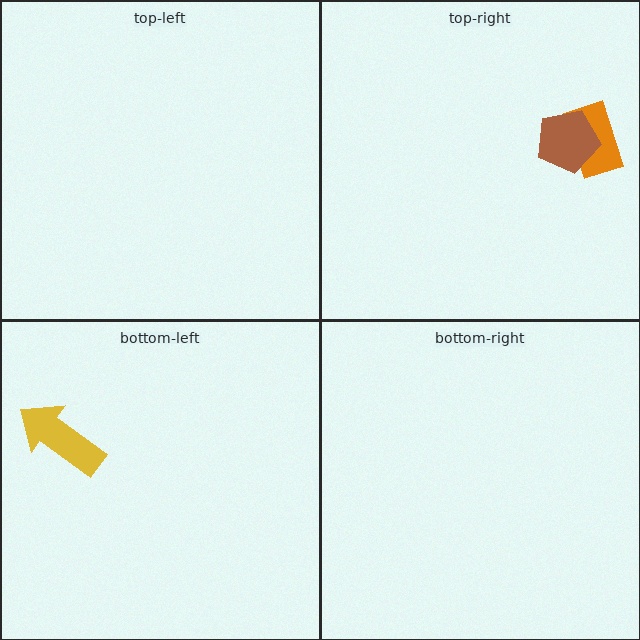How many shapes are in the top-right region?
2.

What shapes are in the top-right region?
The orange rectangle, the brown pentagon.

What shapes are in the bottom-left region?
The yellow arrow.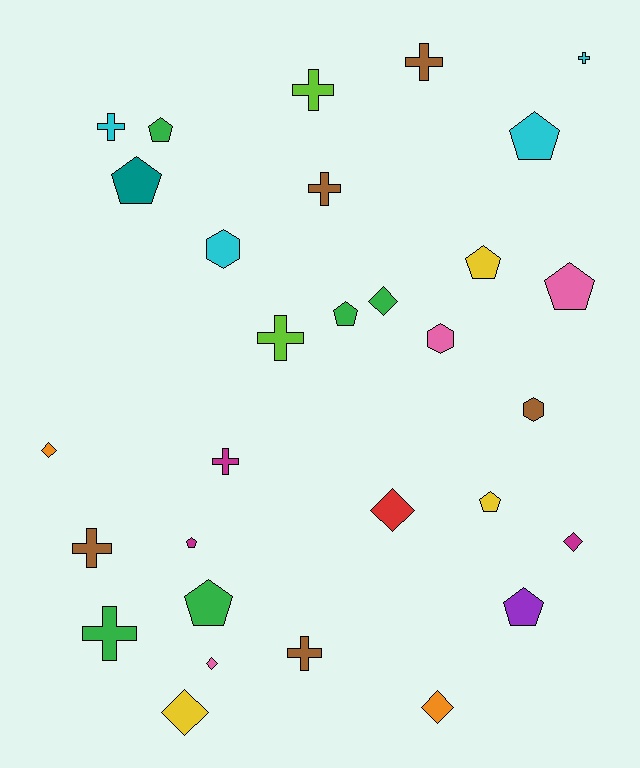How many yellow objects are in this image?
There are 3 yellow objects.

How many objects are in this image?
There are 30 objects.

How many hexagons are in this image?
There are 3 hexagons.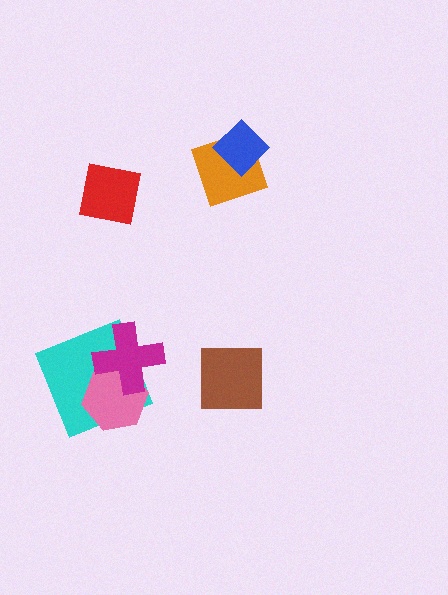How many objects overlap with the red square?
0 objects overlap with the red square.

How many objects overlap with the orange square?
1 object overlaps with the orange square.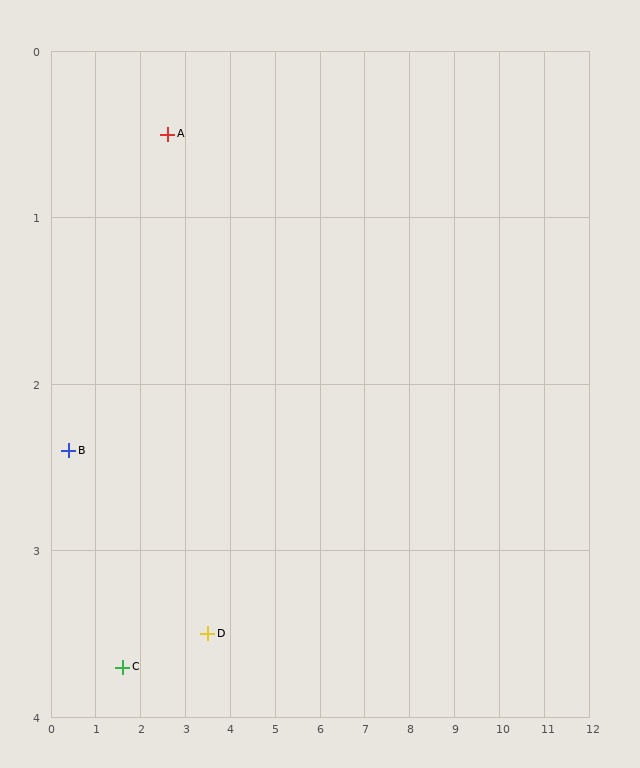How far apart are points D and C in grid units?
Points D and C are about 1.9 grid units apart.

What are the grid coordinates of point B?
Point B is at approximately (0.4, 2.4).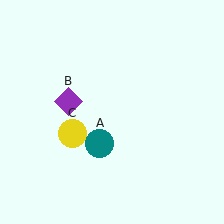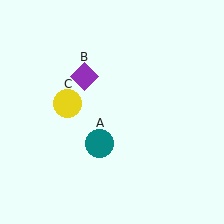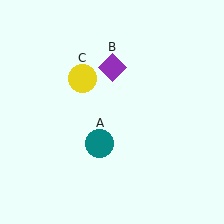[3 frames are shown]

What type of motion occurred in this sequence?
The purple diamond (object B), yellow circle (object C) rotated clockwise around the center of the scene.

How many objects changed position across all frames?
2 objects changed position: purple diamond (object B), yellow circle (object C).